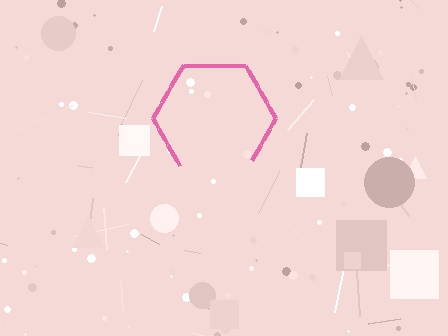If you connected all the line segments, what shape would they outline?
They would outline a hexagon.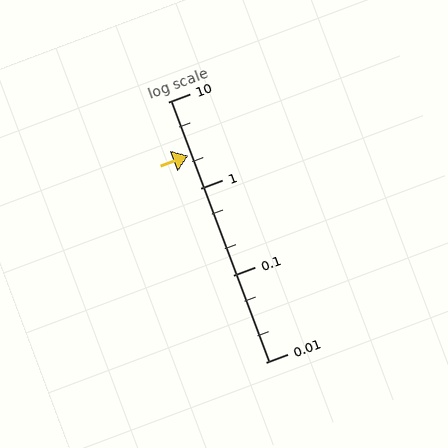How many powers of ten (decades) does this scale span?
The scale spans 3 decades, from 0.01 to 10.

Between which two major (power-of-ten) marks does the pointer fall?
The pointer is between 1 and 10.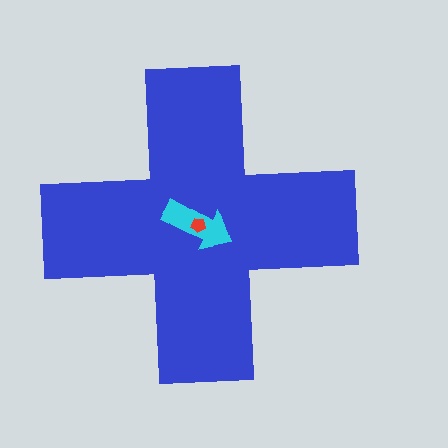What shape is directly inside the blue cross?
The cyan arrow.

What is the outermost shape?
The blue cross.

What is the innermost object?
The red pentagon.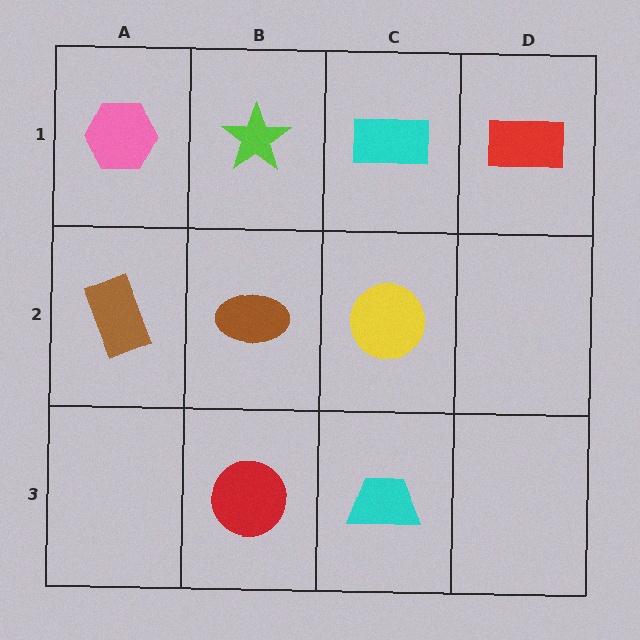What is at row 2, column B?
A brown ellipse.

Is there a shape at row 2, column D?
No, that cell is empty.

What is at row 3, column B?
A red circle.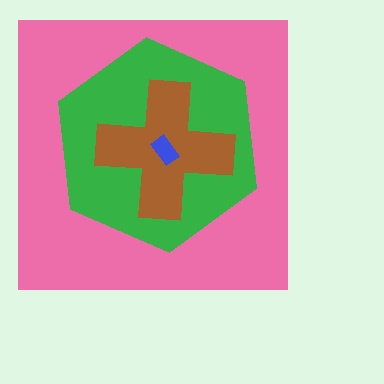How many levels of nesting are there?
4.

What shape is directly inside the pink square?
The green hexagon.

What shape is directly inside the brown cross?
The blue rectangle.